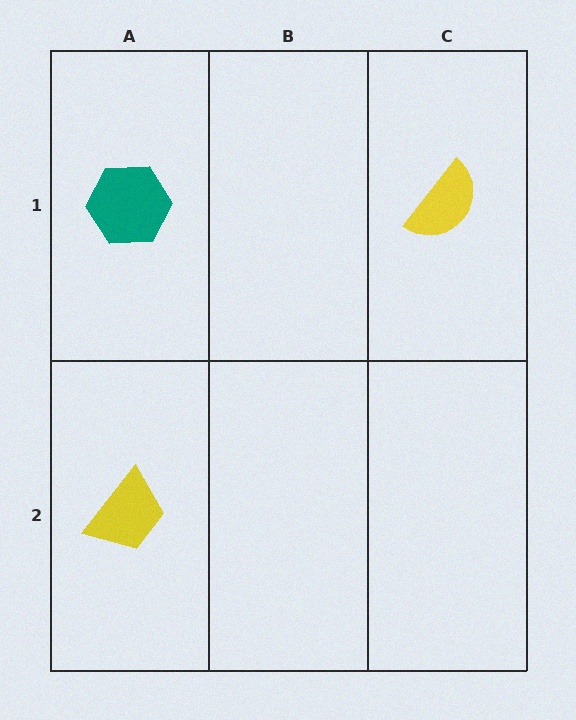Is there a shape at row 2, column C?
No, that cell is empty.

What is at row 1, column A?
A teal hexagon.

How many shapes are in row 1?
2 shapes.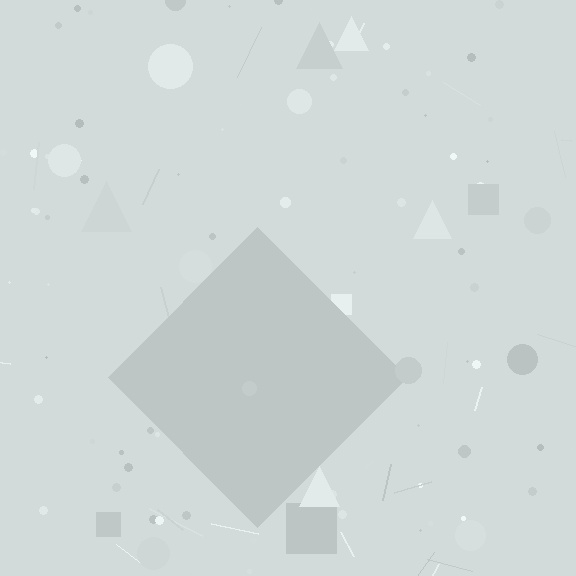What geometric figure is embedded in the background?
A diamond is embedded in the background.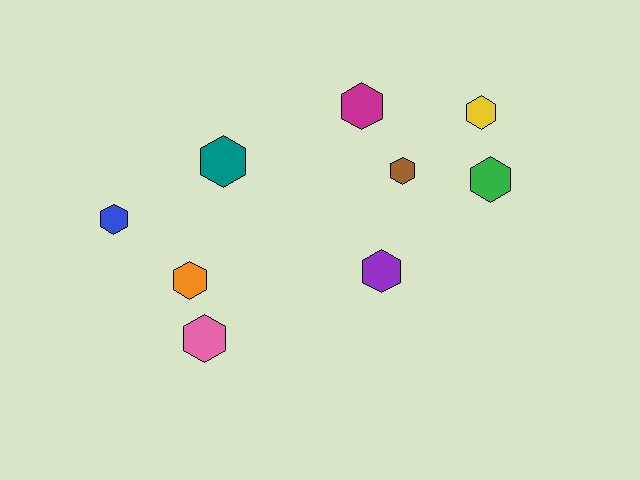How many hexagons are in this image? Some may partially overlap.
There are 9 hexagons.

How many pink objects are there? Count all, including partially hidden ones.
There is 1 pink object.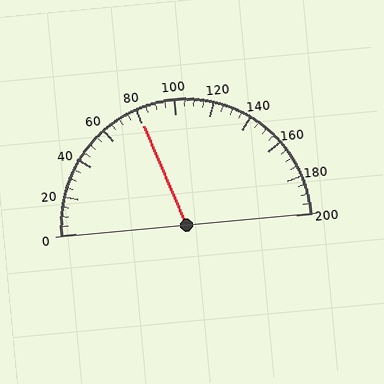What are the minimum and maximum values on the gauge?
The gauge ranges from 0 to 200.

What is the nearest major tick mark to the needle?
The nearest major tick mark is 80.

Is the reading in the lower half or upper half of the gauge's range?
The reading is in the lower half of the range (0 to 200).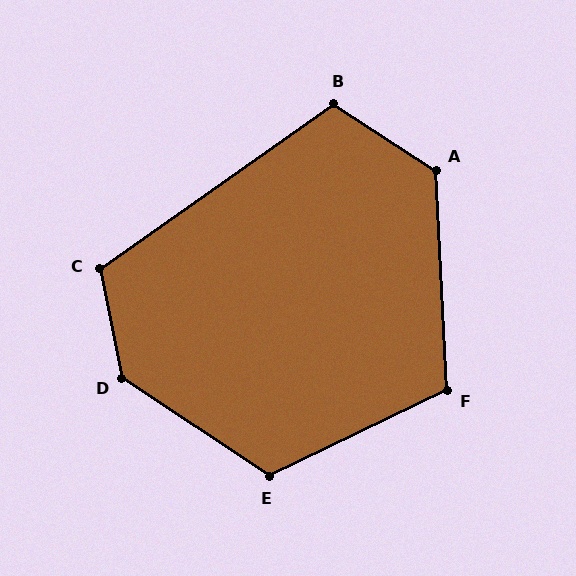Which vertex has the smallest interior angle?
B, at approximately 112 degrees.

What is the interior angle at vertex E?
Approximately 121 degrees (obtuse).